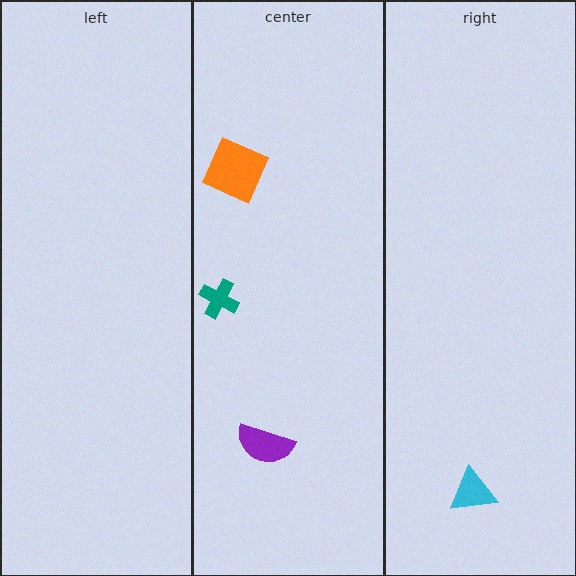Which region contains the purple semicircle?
The center region.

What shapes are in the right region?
The cyan triangle.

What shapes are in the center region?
The teal cross, the purple semicircle, the orange square.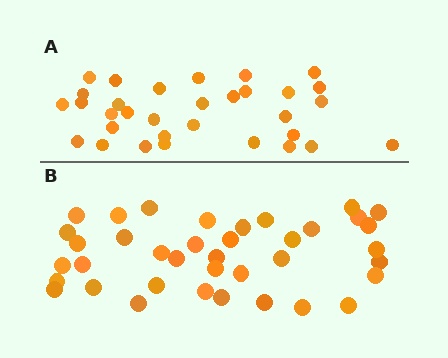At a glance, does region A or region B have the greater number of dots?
Region B (the bottom region) has more dots.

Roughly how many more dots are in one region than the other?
Region B has about 6 more dots than region A.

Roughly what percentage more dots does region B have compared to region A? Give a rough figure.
About 20% more.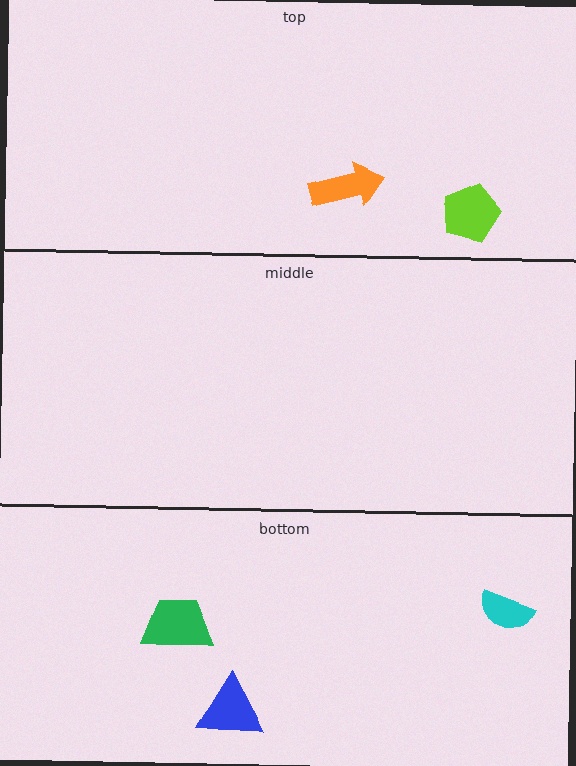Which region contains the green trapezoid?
The bottom region.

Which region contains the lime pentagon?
The top region.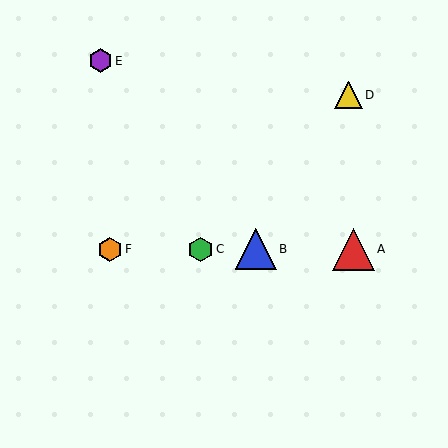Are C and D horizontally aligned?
No, C is at y≈249 and D is at y≈95.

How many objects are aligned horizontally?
4 objects (A, B, C, F) are aligned horizontally.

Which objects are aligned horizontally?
Objects A, B, C, F are aligned horizontally.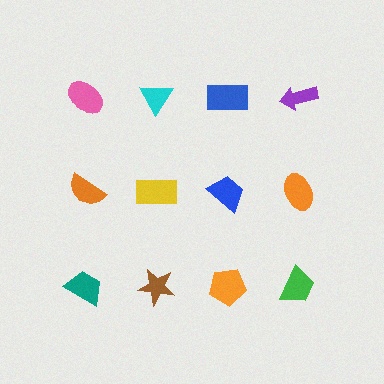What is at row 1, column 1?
A pink ellipse.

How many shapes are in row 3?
4 shapes.